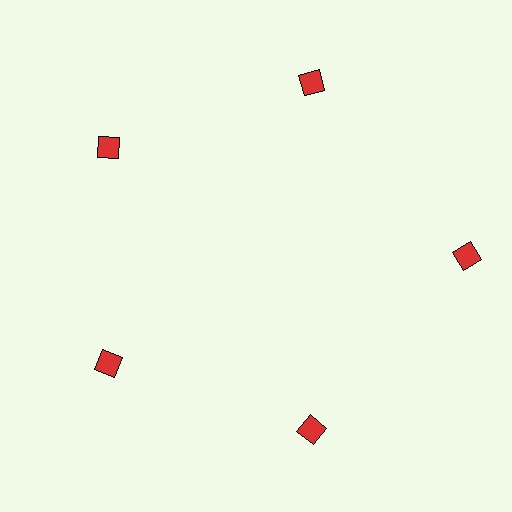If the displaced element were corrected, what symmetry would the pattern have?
It would have 5-fold rotational symmetry — the pattern would map onto itself every 72 degrees.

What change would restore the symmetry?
The symmetry would be restored by moving it inward, back onto the ring so that all 5 diamonds sit at equal angles and equal distance from the center.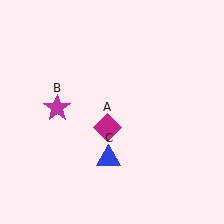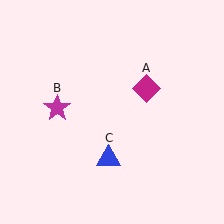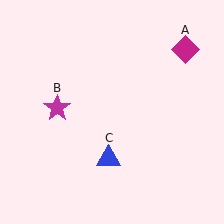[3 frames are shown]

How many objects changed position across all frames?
1 object changed position: magenta diamond (object A).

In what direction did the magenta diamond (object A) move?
The magenta diamond (object A) moved up and to the right.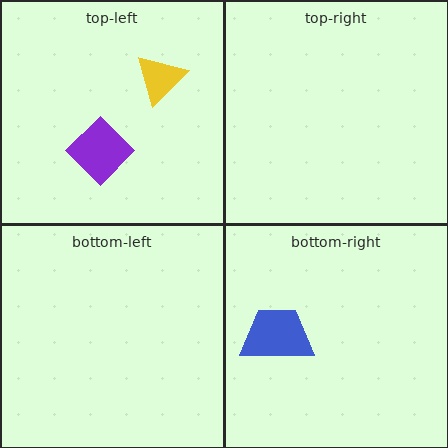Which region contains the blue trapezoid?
The bottom-right region.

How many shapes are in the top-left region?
2.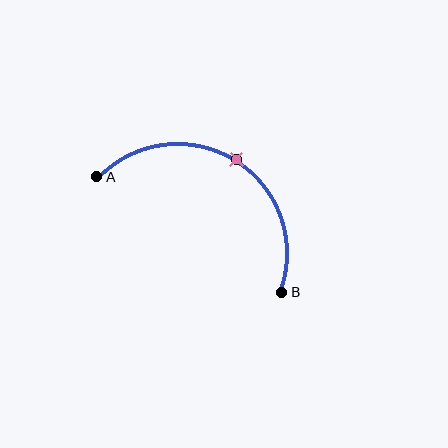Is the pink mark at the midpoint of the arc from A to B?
Yes. The pink mark lies on the arc at equal arc-length from both A and B — it is the arc midpoint.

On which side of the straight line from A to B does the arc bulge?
The arc bulges above the straight line connecting A and B.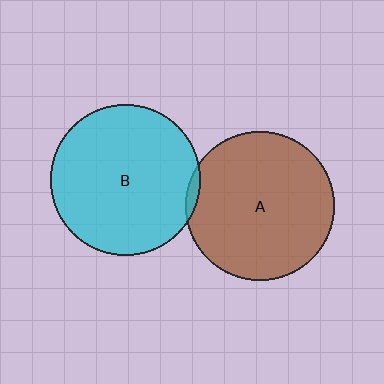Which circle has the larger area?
Circle B (cyan).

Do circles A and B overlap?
Yes.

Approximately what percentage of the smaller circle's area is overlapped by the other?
Approximately 5%.